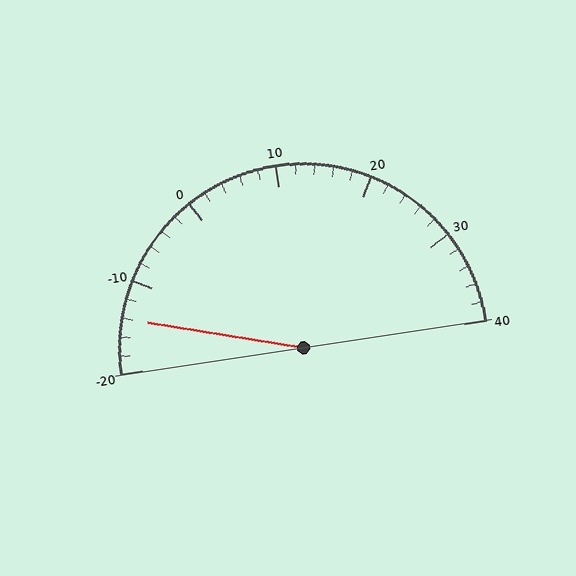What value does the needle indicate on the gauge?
The needle indicates approximately -14.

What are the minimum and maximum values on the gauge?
The gauge ranges from -20 to 40.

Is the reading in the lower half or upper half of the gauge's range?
The reading is in the lower half of the range (-20 to 40).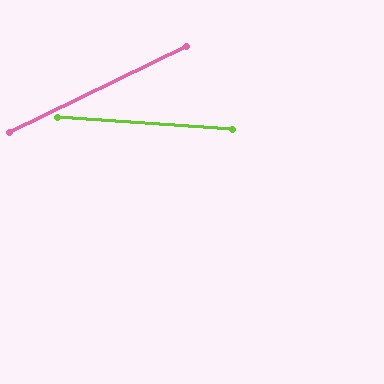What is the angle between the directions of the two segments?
Approximately 30 degrees.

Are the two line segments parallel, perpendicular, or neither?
Neither parallel nor perpendicular — they differ by about 30°.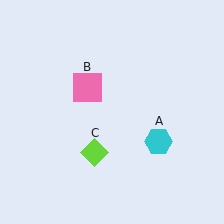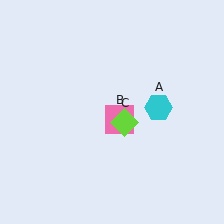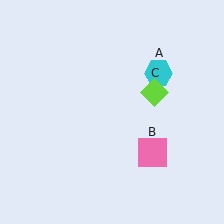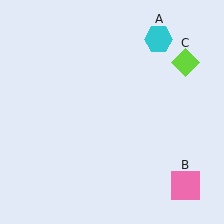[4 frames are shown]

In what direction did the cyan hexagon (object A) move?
The cyan hexagon (object A) moved up.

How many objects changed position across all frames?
3 objects changed position: cyan hexagon (object A), pink square (object B), lime diamond (object C).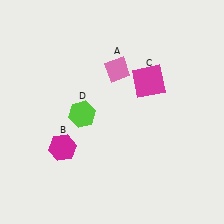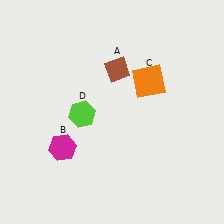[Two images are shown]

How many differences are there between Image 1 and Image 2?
There are 2 differences between the two images.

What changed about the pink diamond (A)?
In Image 1, A is pink. In Image 2, it changed to brown.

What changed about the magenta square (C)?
In Image 1, C is magenta. In Image 2, it changed to orange.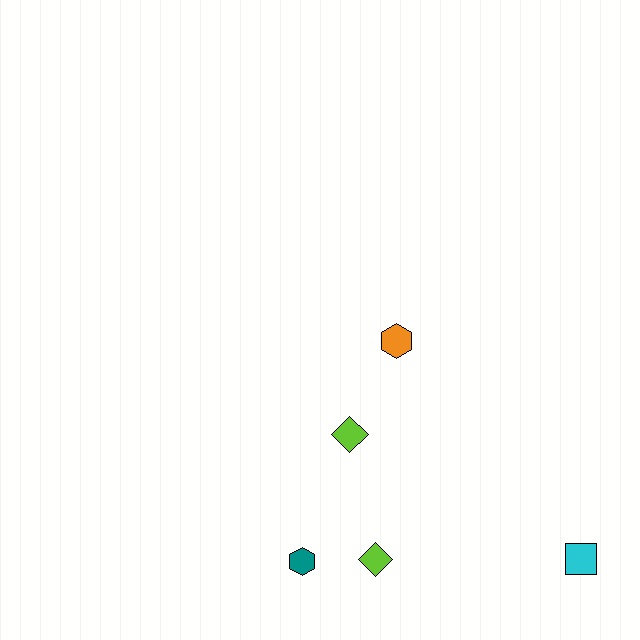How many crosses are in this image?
There are no crosses.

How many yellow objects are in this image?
There are no yellow objects.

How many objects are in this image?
There are 5 objects.